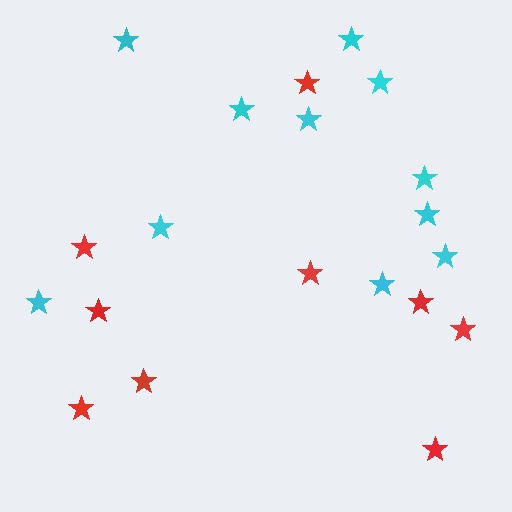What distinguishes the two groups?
There are 2 groups: one group of cyan stars (11) and one group of red stars (9).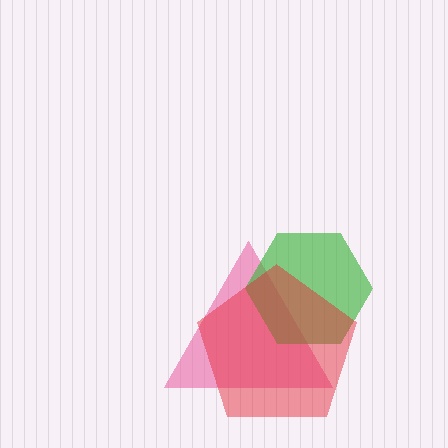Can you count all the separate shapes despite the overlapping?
Yes, there are 3 separate shapes.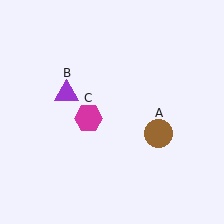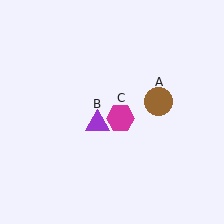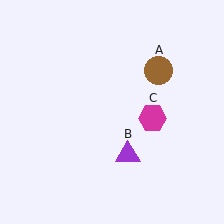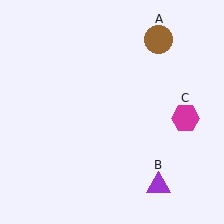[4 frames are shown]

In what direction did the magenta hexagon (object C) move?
The magenta hexagon (object C) moved right.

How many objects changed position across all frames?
3 objects changed position: brown circle (object A), purple triangle (object B), magenta hexagon (object C).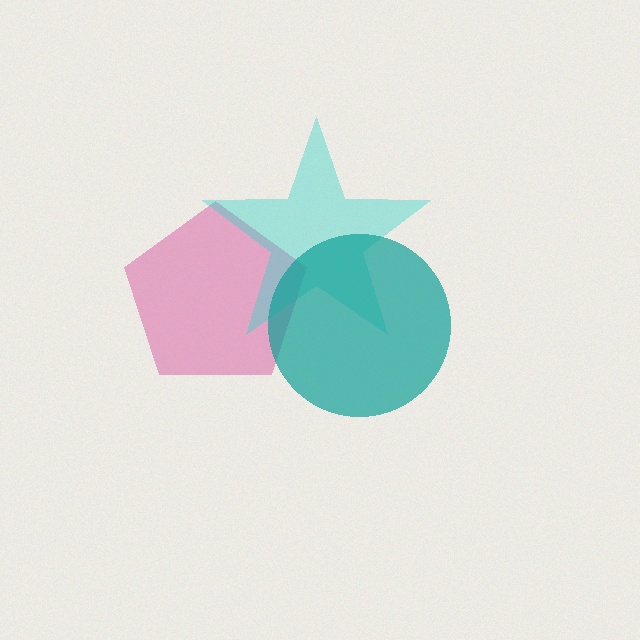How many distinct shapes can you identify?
There are 3 distinct shapes: a pink pentagon, a cyan star, a teal circle.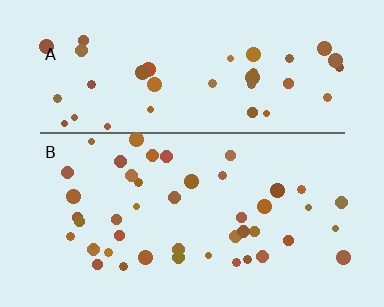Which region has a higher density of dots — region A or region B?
B (the bottom).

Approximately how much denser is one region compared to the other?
Approximately 1.2× — region B over region A.